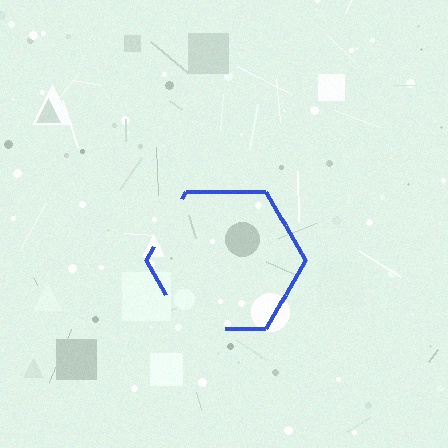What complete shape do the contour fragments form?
The contour fragments form a hexagon.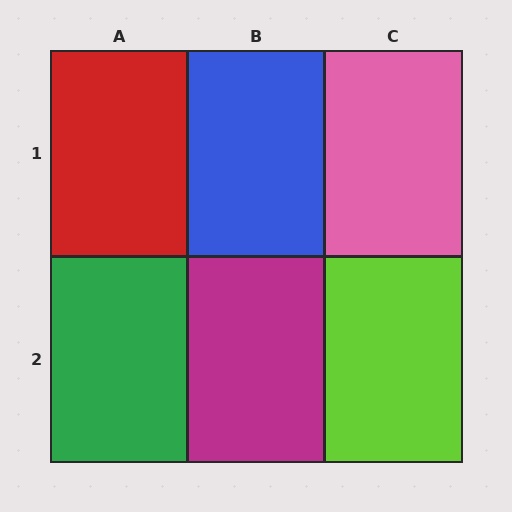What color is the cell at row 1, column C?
Pink.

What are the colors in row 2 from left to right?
Green, magenta, lime.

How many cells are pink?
1 cell is pink.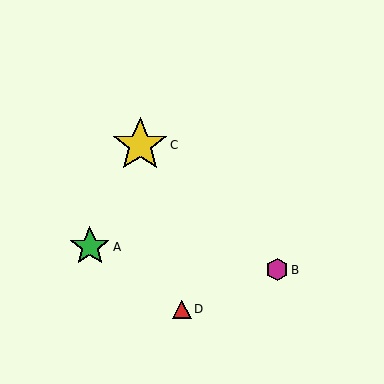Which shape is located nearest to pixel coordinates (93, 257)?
The green star (labeled A) at (90, 247) is nearest to that location.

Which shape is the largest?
The yellow star (labeled C) is the largest.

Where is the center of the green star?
The center of the green star is at (90, 247).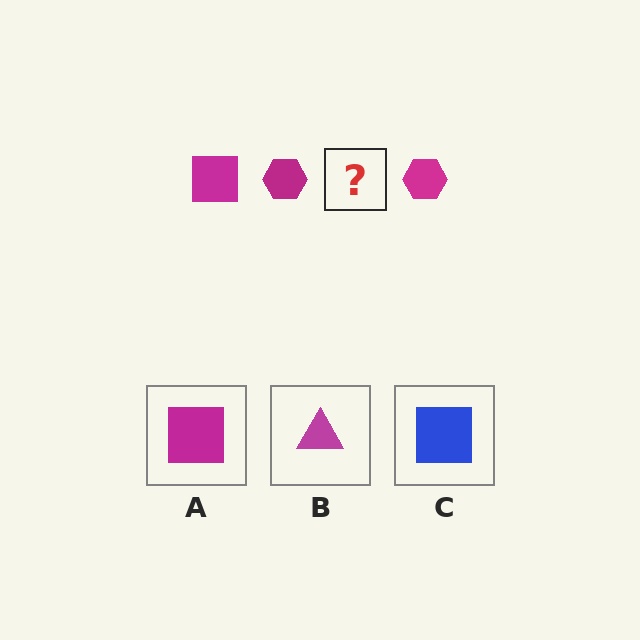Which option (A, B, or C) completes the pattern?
A.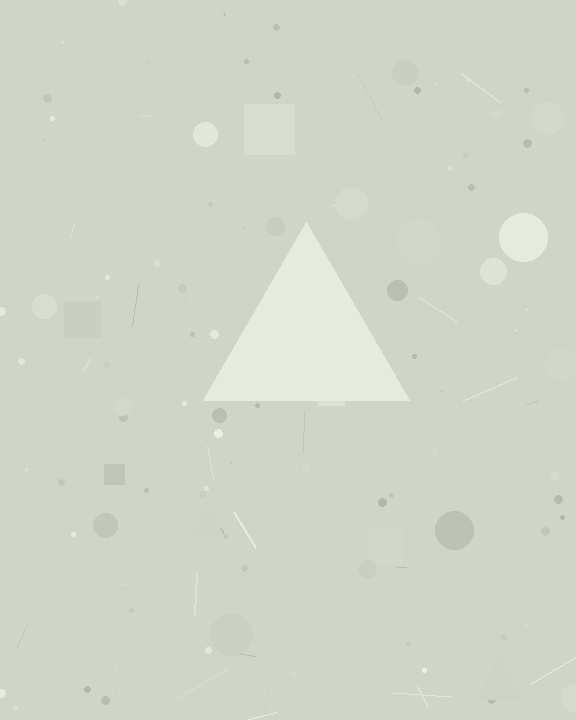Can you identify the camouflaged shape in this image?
The camouflaged shape is a triangle.